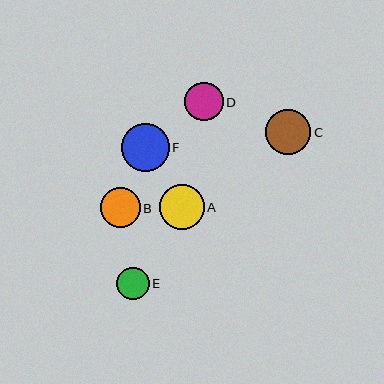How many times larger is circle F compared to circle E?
Circle F is approximately 1.5 times the size of circle E.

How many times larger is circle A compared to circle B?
Circle A is approximately 1.1 times the size of circle B.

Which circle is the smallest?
Circle E is the smallest with a size of approximately 32 pixels.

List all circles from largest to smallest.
From largest to smallest: F, C, A, B, D, E.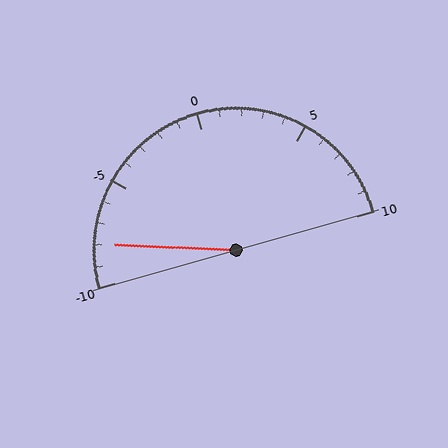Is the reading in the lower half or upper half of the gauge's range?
The reading is in the lower half of the range (-10 to 10).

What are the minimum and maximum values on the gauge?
The gauge ranges from -10 to 10.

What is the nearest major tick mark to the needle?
The nearest major tick mark is -10.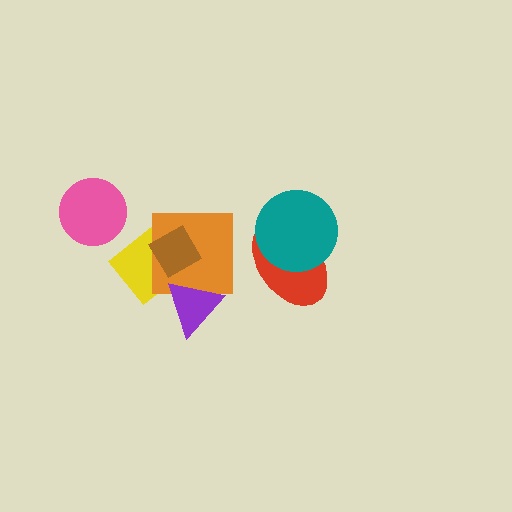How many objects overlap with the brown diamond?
2 objects overlap with the brown diamond.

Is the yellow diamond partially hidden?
Yes, it is partially covered by another shape.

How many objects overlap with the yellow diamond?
3 objects overlap with the yellow diamond.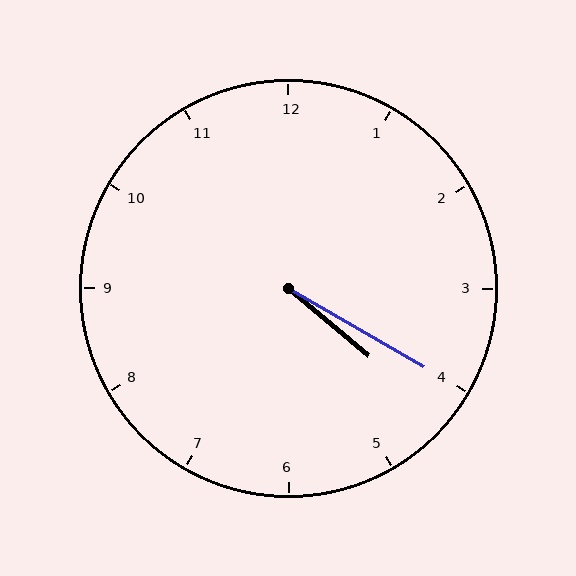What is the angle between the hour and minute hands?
Approximately 10 degrees.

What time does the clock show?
4:20.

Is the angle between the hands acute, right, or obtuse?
It is acute.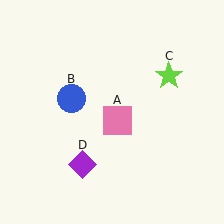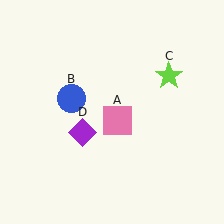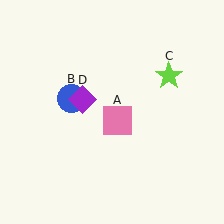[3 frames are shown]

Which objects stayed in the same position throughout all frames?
Pink square (object A) and blue circle (object B) and lime star (object C) remained stationary.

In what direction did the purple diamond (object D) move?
The purple diamond (object D) moved up.